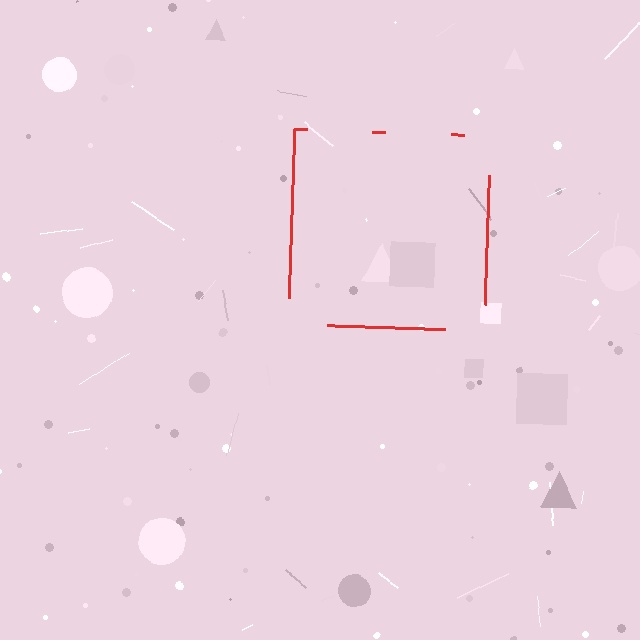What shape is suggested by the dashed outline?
The dashed outline suggests a square.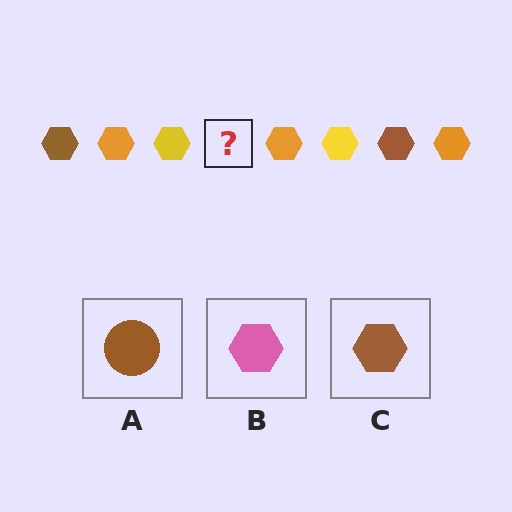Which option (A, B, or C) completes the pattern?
C.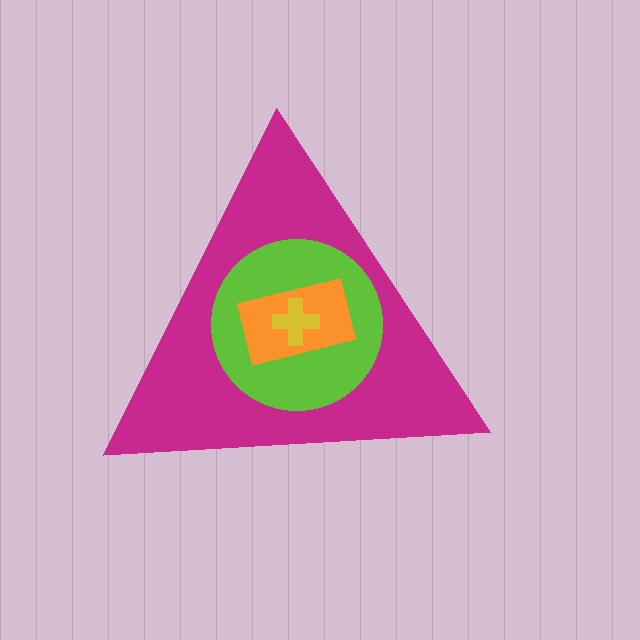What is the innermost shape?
The yellow cross.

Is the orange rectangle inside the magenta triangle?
Yes.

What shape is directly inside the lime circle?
The orange rectangle.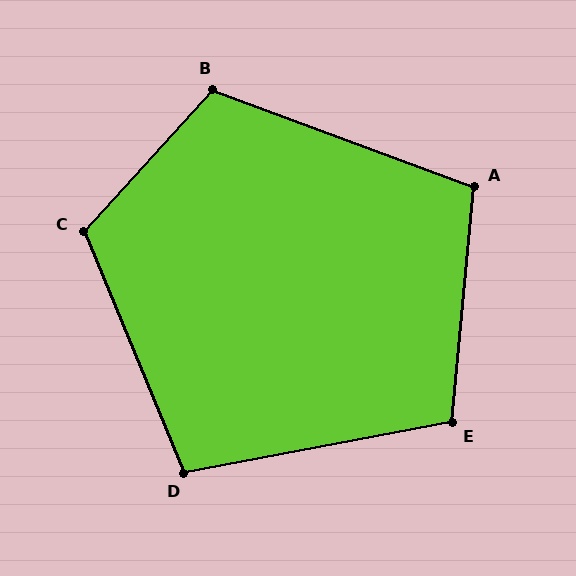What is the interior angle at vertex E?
Approximately 106 degrees (obtuse).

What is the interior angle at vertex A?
Approximately 105 degrees (obtuse).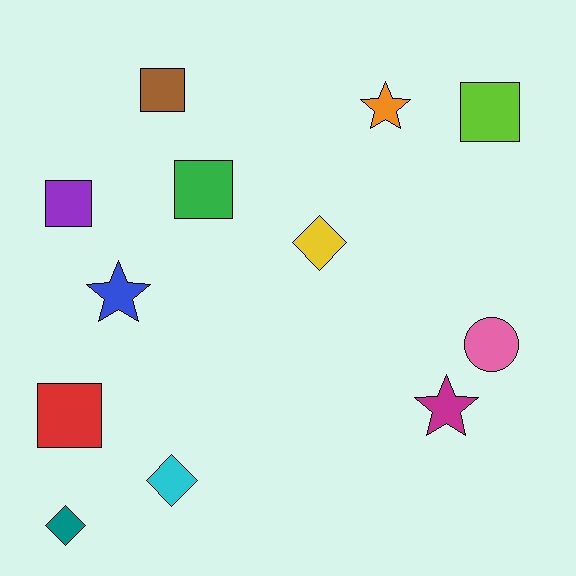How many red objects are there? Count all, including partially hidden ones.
There is 1 red object.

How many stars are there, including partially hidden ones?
There are 3 stars.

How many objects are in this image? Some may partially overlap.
There are 12 objects.